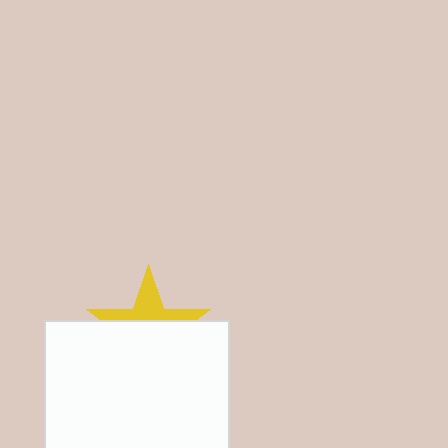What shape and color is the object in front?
The object in front is a white square.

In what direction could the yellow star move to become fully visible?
The yellow star could move up. That would shift it out from behind the white square entirely.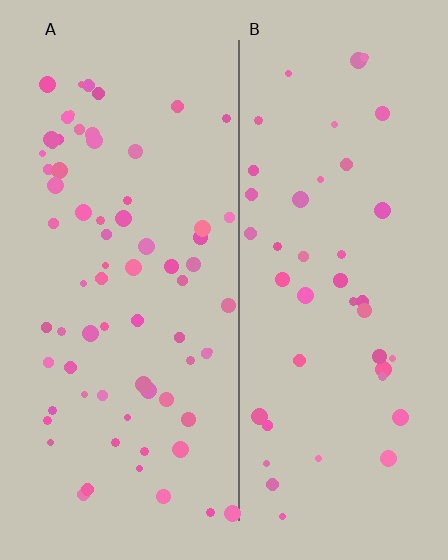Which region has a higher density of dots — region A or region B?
A (the left).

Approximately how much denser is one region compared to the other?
Approximately 1.6× — region A over region B.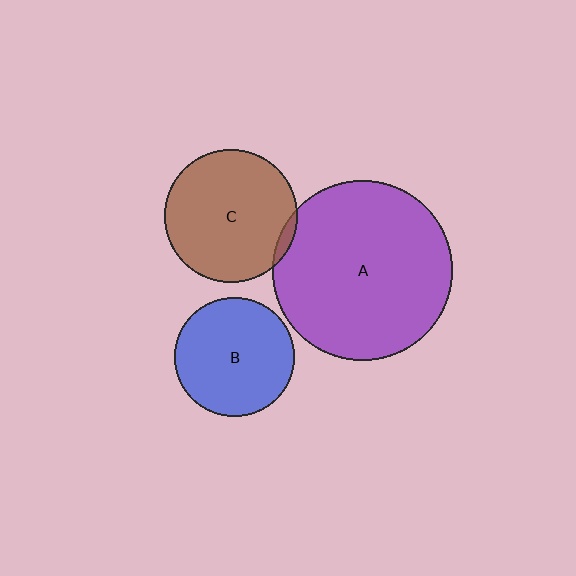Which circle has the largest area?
Circle A (purple).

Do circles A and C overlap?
Yes.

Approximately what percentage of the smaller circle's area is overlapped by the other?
Approximately 5%.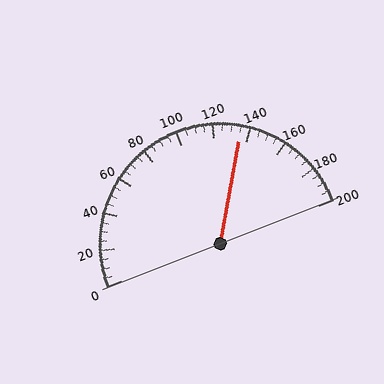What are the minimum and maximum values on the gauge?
The gauge ranges from 0 to 200.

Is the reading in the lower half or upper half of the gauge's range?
The reading is in the upper half of the range (0 to 200).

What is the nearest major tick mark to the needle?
The nearest major tick mark is 140.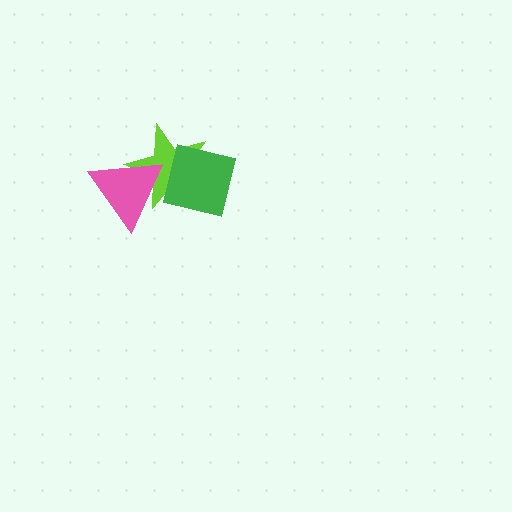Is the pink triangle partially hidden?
No, no other shape covers it.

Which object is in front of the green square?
The pink triangle is in front of the green square.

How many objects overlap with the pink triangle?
2 objects overlap with the pink triangle.